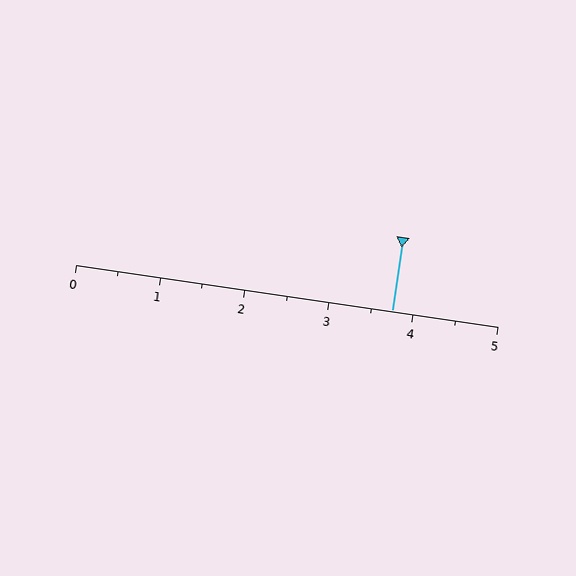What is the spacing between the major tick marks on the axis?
The major ticks are spaced 1 apart.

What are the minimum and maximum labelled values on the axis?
The axis runs from 0 to 5.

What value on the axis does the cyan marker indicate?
The marker indicates approximately 3.8.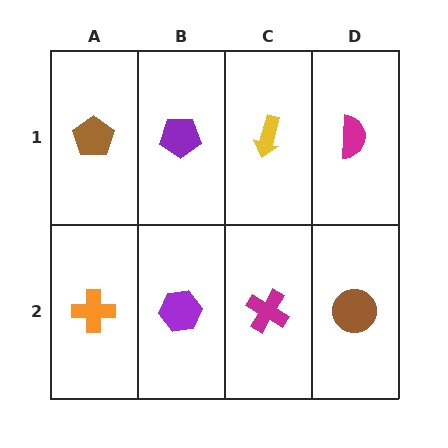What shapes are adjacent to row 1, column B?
A purple hexagon (row 2, column B), a brown pentagon (row 1, column A), a yellow arrow (row 1, column C).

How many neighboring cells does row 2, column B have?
3.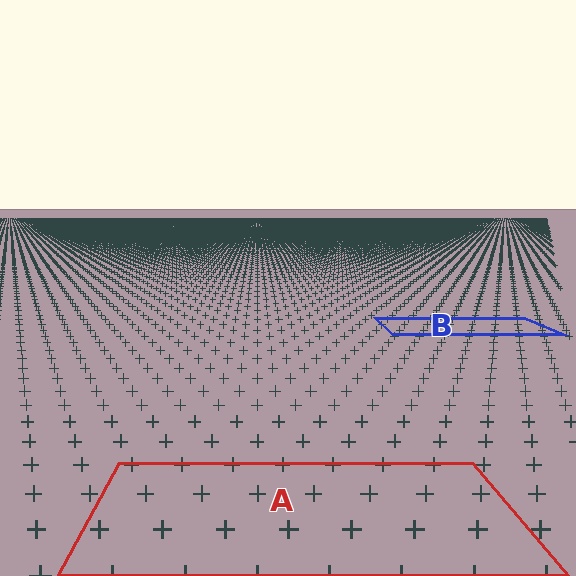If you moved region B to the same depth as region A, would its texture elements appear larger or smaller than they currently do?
They would appear larger. At a closer depth, the same texture elements are projected at a bigger on-screen size.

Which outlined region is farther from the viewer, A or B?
Region B is farther from the viewer — the texture elements inside it appear smaller and more densely packed.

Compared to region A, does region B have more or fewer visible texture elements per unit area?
Region B has more texture elements per unit area — they are packed more densely because it is farther away.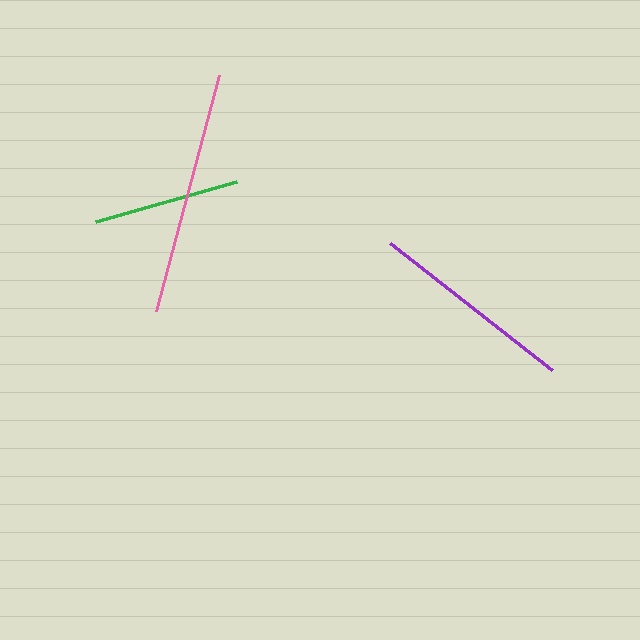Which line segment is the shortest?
The green line is the shortest at approximately 146 pixels.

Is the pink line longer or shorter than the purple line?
The pink line is longer than the purple line.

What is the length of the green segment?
The green segment is approximately 146 pixels long.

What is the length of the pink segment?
The pink segment is approximately 245 pixels long.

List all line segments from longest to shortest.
From longest to shortest: pink, purple, green.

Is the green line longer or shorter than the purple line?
The purple line is longer than the green line.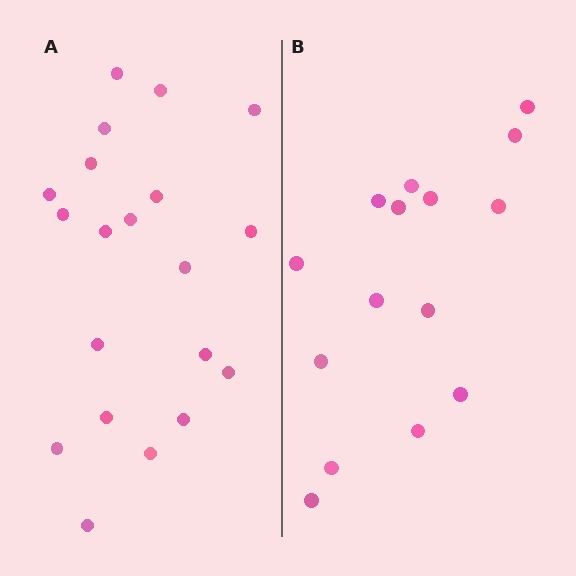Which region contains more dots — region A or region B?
Region A (the left region) has more dots.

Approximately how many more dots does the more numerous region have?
Region A has about 5 more dots than region B.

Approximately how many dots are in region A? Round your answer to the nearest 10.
About 20 dots.